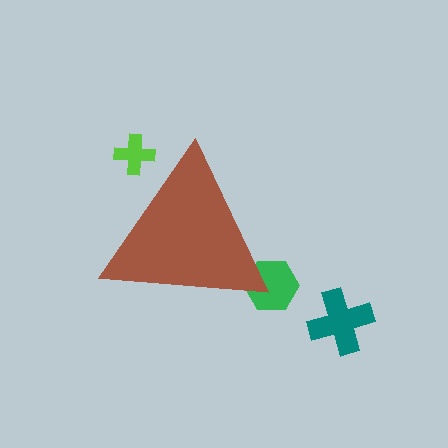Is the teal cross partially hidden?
No, the teal cross is fully visible.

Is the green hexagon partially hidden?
Yes, the green hexagon is partially hidden behind the brown triangle.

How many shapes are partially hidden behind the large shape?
2 shapes are partially hidden.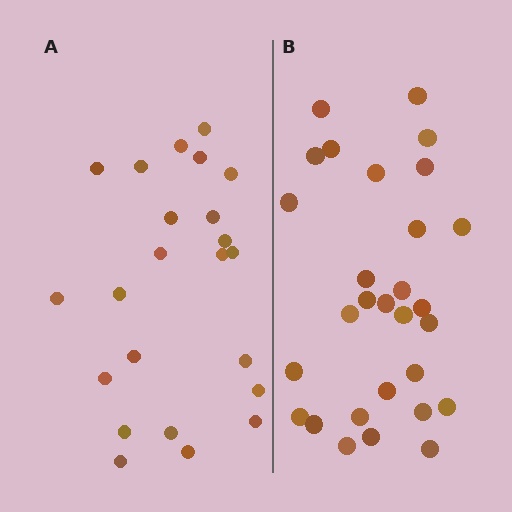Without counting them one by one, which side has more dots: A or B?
Region B (the right region) has more dots.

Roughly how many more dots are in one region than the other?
Region B has about 6 more dots than region A.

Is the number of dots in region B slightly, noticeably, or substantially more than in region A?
Region B has noticeably more, but not dramatically so. The ratio is roughly 1.3 to 1.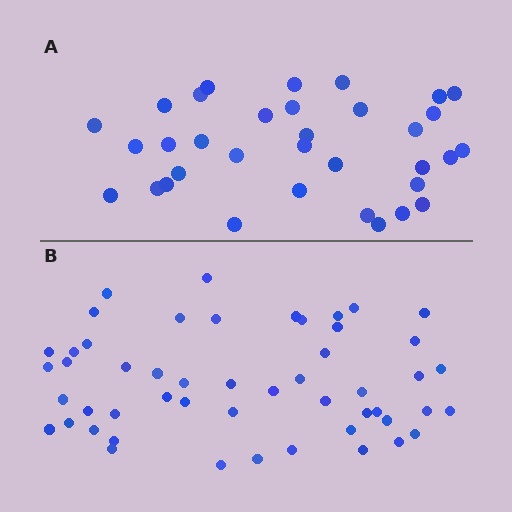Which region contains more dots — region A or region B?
Region B (the bottom region) has more dots.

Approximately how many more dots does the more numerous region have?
Region B has approximately 15 more dots than region A.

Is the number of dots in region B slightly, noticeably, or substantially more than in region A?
Region B has substantially more. The ratio is roughly 1.5 to 1.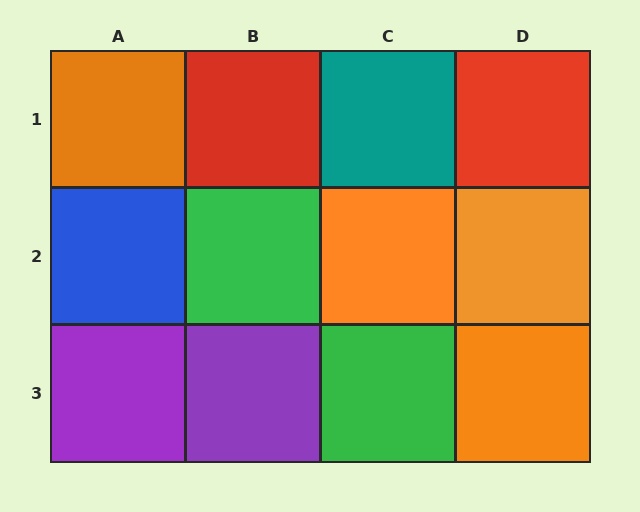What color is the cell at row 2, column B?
Green.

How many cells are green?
2 cells are green.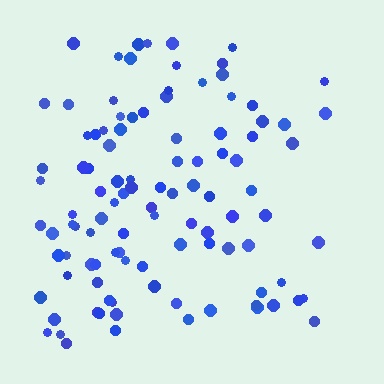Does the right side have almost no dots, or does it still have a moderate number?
Still a moderate number, just noticeably fewer than the left.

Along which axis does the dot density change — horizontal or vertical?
Horizontal.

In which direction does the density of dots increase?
From right to left, with the left side densest.